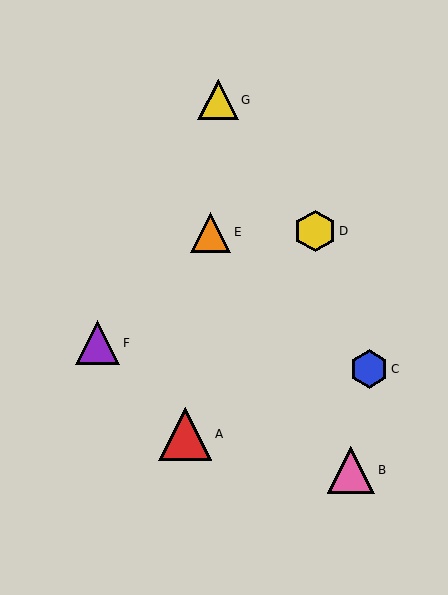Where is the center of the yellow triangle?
The center of the yellow triangle is at (218, 100).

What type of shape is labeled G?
Shape G is a yellow triangle.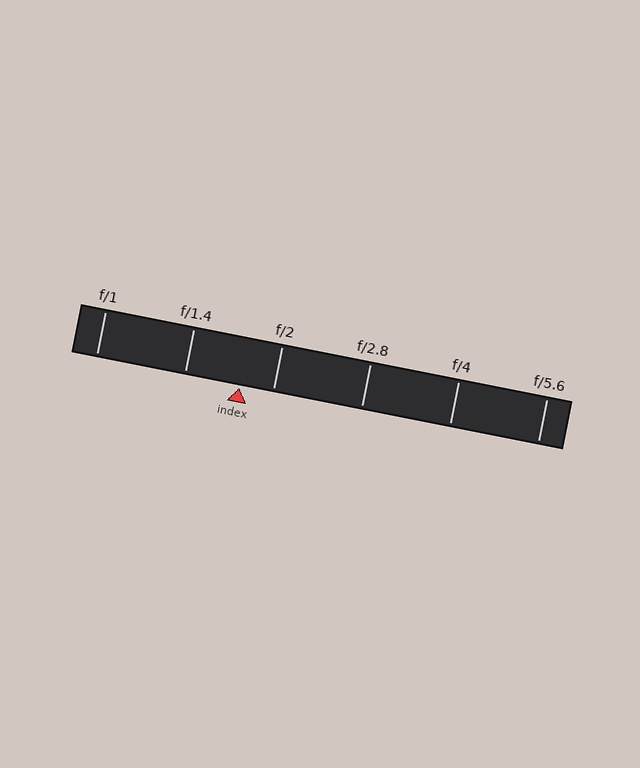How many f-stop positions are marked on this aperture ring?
There are 6 f-stop positions marked.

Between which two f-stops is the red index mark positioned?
The index mark is between f/1.4 and f/2.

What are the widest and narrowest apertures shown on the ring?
The widest aperture shown is f/1 and the narrowest is f/5.6.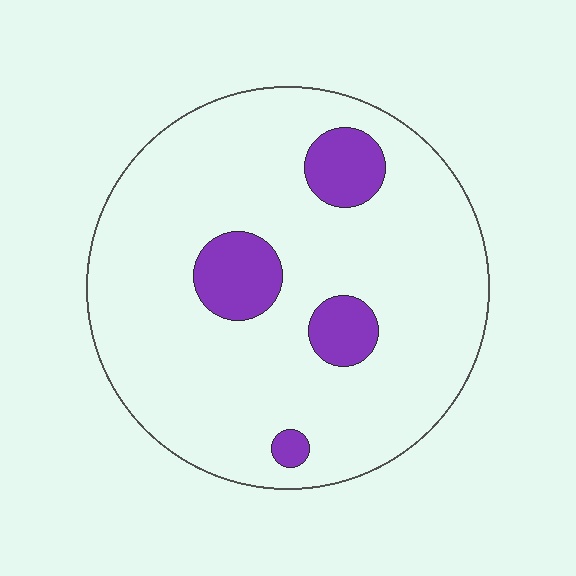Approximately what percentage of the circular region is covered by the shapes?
Approximately 15%.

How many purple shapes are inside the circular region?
4.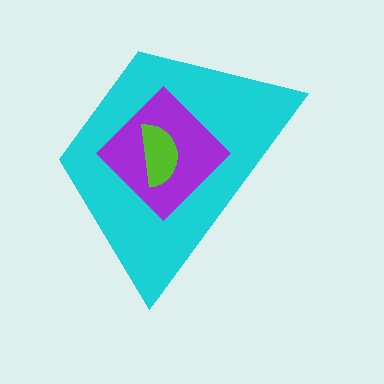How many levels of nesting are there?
3.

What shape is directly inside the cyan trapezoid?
The purple diamond.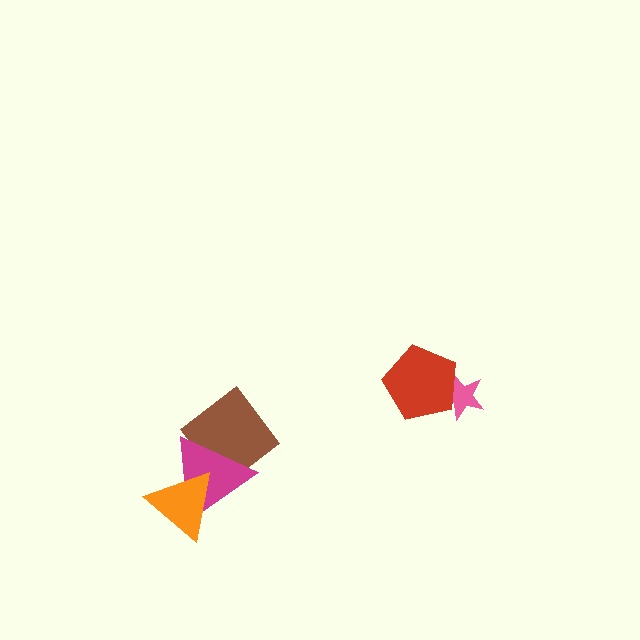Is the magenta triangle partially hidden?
Yes, it is partially covered by another shape.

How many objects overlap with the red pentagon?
1 object overlaps with the red pentagon.